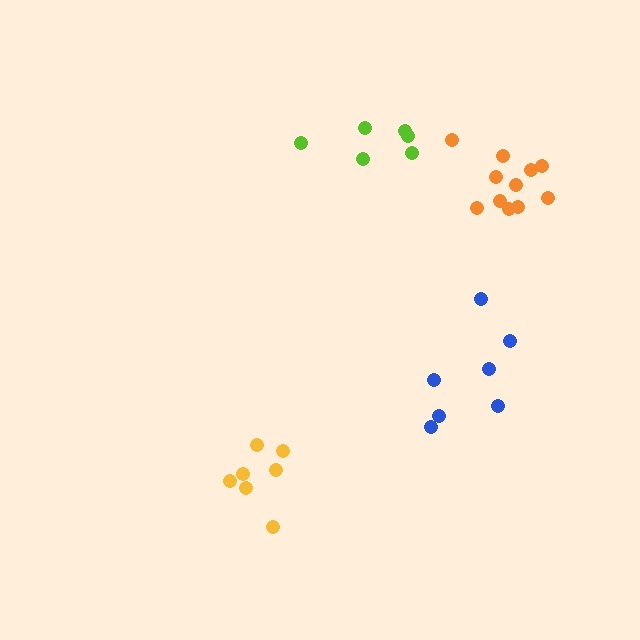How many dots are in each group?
Group 1: 11 dots, Group 2: 7 dots, Group 3: 7 dots, Group 4: 6 dots (31 total).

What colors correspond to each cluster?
The clusters are colored: orange, yellow, blue, lime.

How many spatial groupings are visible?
There are 4 spatial groupings.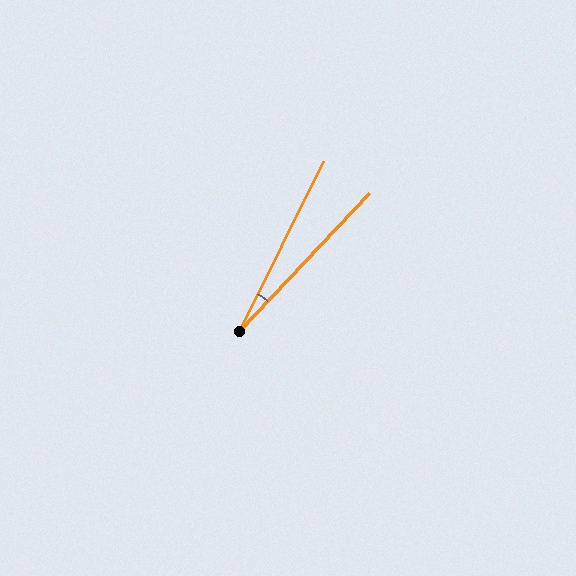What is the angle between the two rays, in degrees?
Approximately 17 degrees.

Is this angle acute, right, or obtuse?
It is acute.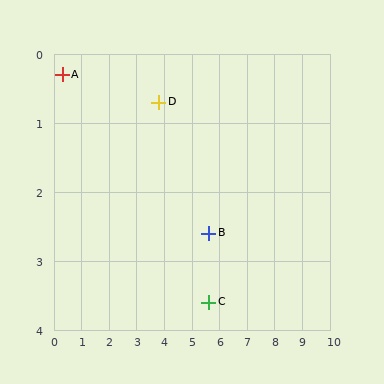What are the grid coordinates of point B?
Point B is at approximately (5.6, 2.6).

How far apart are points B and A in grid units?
Points B and A are about 5.8 grid units apart.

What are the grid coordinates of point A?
Point A is at approximately (0.3, 0.3).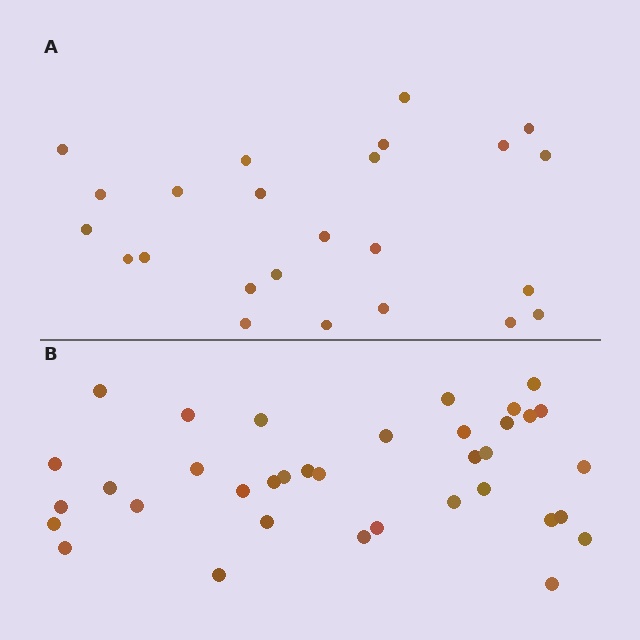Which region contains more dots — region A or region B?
Region B (the bottom region) has more dots.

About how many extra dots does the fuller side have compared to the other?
Region B has roughly 12 or so more dots than region A.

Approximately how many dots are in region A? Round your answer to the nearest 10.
About 20 dots. (The exact count is 24, which rounds to 20.)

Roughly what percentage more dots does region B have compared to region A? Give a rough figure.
About 50% more.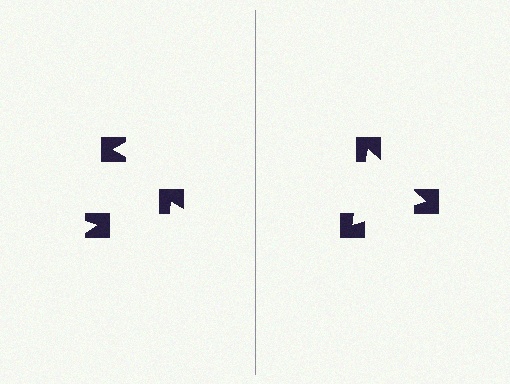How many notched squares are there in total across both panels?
6 — 3 on each side.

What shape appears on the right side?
An illusory triangle.